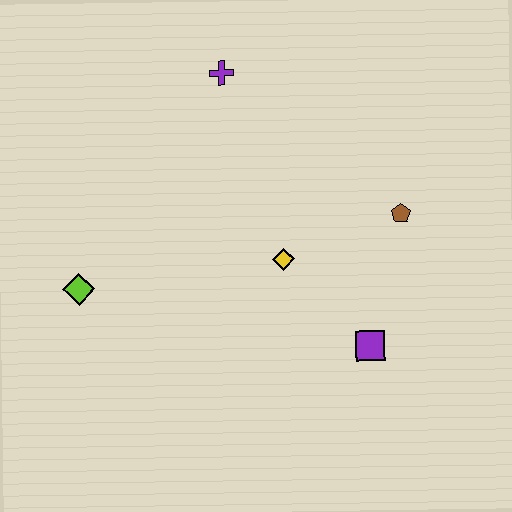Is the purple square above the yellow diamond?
No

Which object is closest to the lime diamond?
The yellow diamond is closest to the lime diamond.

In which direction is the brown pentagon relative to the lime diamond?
The brown pentagon is to the right of the lime diamond.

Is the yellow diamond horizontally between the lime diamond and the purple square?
Yes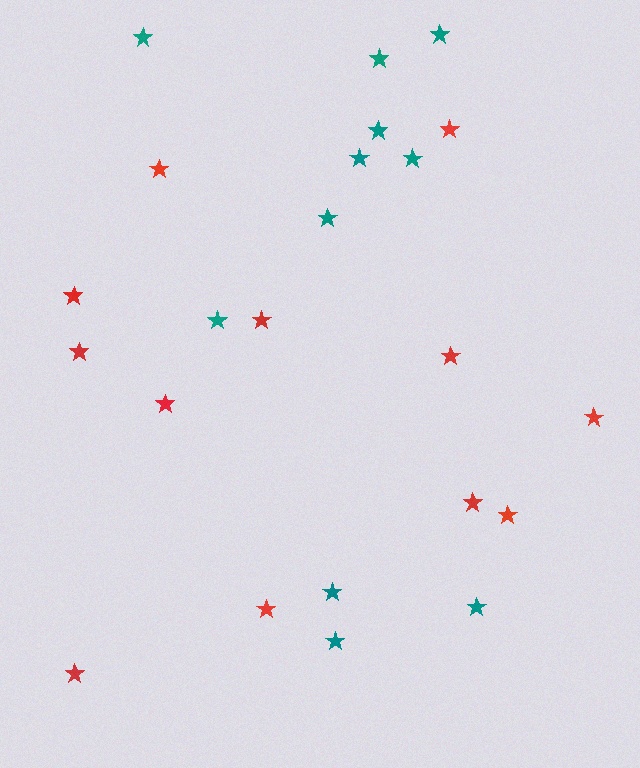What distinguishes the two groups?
There are 2 groups: one group of teal stars (11) and one group of red stars (12).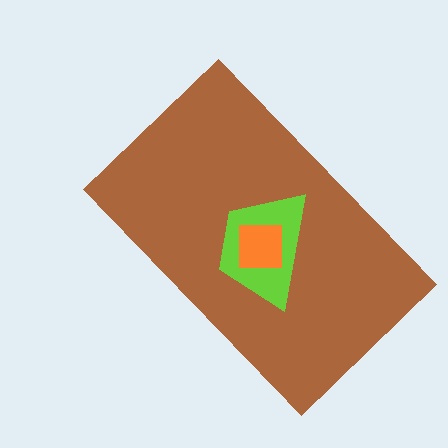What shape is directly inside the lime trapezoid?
The orange square.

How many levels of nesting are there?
3.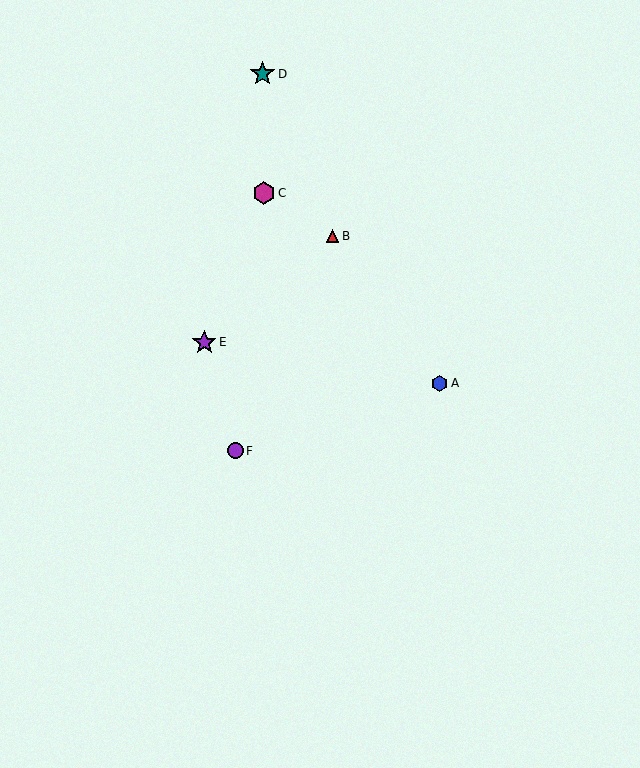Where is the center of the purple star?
The center of the purple star is at (204, 342).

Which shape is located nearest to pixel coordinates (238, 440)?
The purple circle (labeled F) at (235, 451) is nearest to that location.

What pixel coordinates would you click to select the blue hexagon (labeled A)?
Click at (440, 383) to select the blue hexagon A.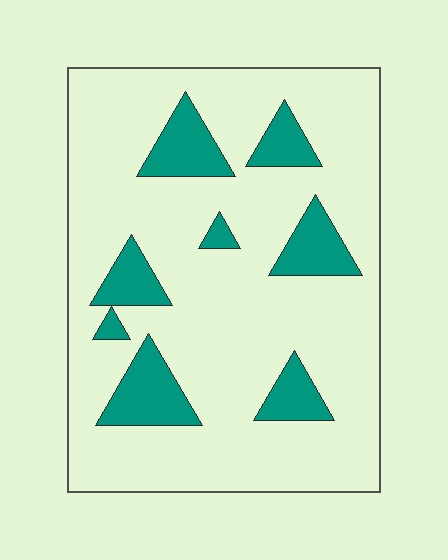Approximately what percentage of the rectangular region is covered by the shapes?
Approximately 20%.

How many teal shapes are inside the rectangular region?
8.